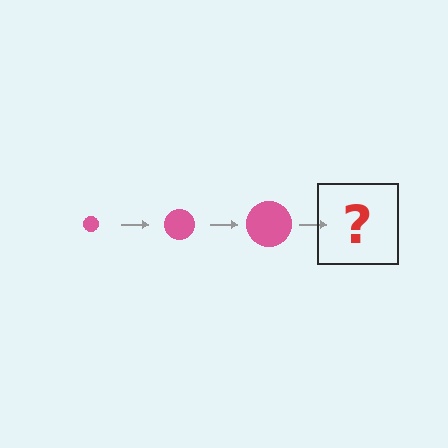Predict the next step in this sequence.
The next step is a pink circle, larger than the previous one.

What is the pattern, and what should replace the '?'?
The pattern is that the circle gets progressively larger each step. The '?' should be a pink circle, larger than the previous one.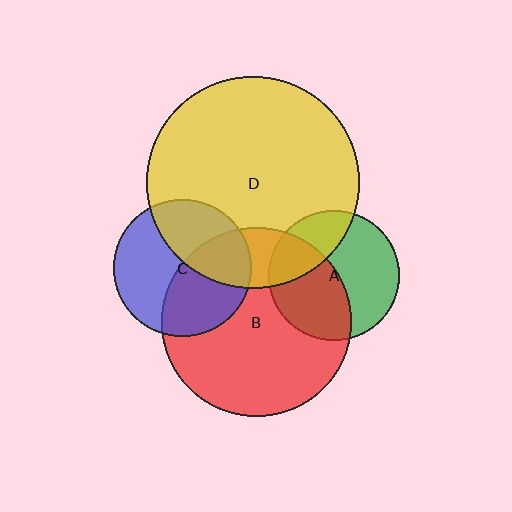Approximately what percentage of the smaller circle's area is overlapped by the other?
Approximately 30%.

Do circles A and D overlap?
Yes.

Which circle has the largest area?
Circle D (yellow).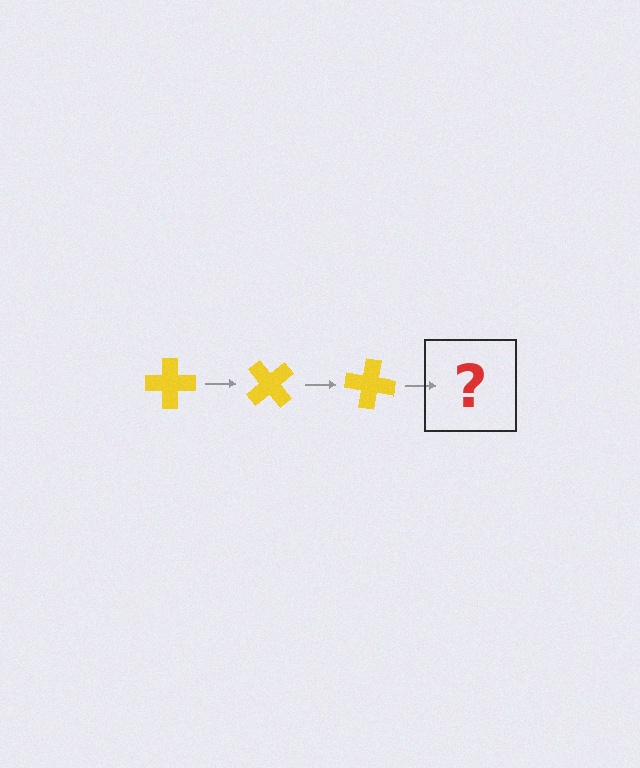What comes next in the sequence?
The next element should be a yellow cross rotated 150 degrees.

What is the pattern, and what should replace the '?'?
The pattern is that the cross rotates 50 degrees each step. The '?' should be a yellow cross rotated 150 degrees.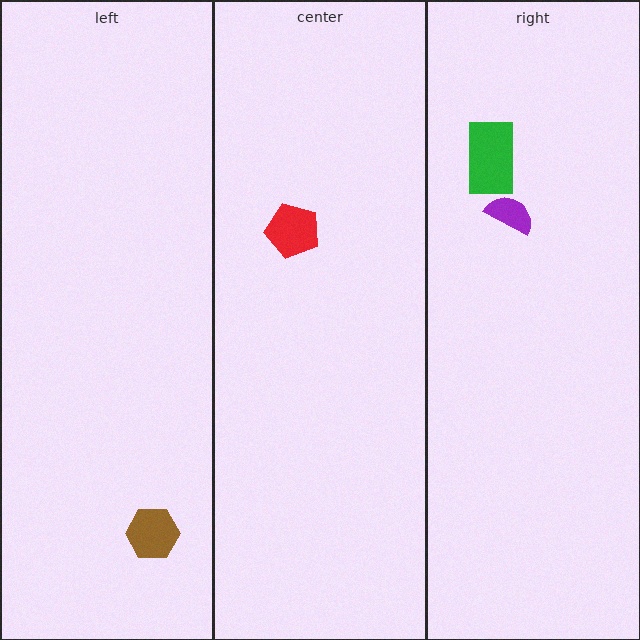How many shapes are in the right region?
2.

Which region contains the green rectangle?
The right region.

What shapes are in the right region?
The green rectangle, the purple semicircle.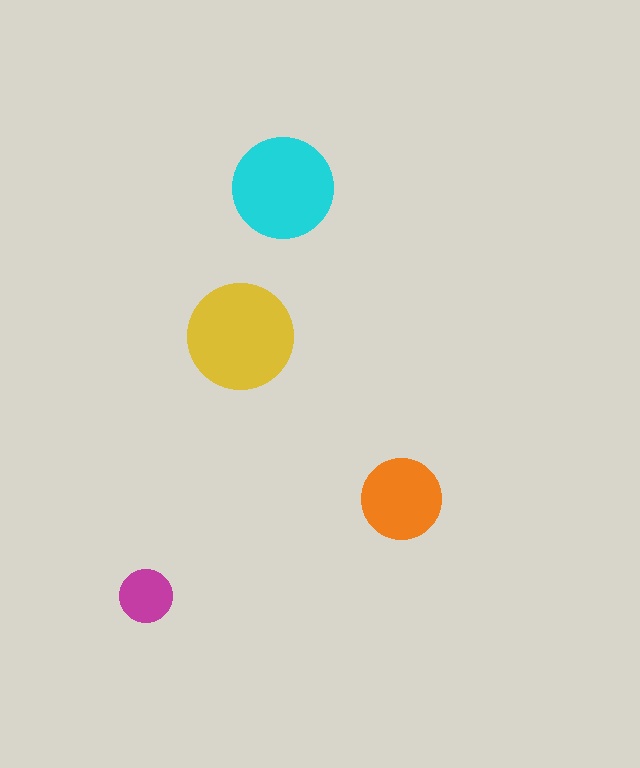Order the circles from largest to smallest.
the yellow one, the cyan one, the orange one, the magenta one.